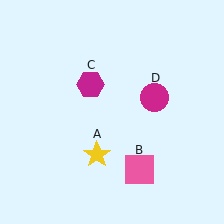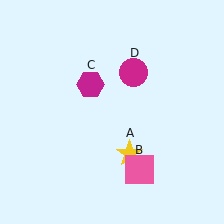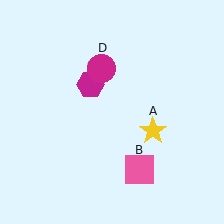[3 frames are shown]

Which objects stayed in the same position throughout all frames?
Pink square (object B) and magenta hexagon (object C) remained stationary.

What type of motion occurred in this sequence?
The yellow star (object A), magenta circle (object D) rotated counterclockwise around the center of the scene.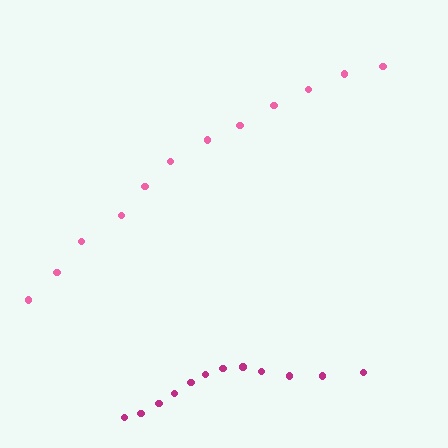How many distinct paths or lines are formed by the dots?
There are 2 distinct paths.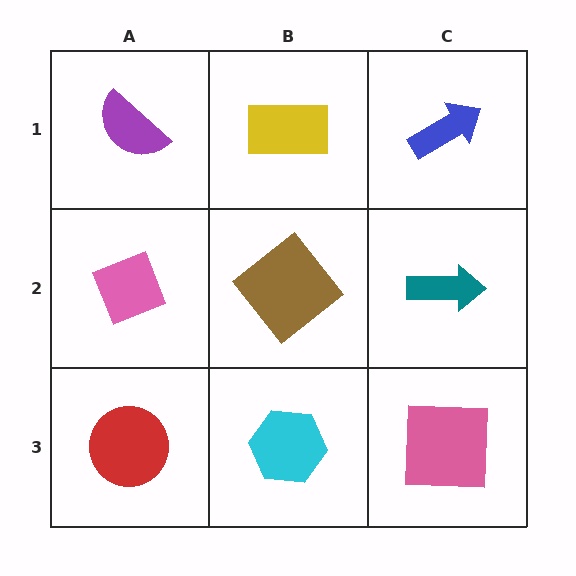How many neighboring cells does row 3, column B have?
3.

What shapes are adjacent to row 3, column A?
A pink diamond (row 2, column A), a cyan hexagon (row 3, column B).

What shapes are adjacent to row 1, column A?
A pink diamond (row 2, column A), a yellow rectangle (row 1, column B).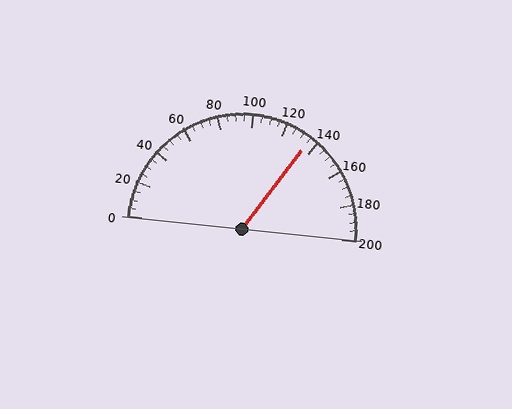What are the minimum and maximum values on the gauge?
The gauge ranges from 0 to 200.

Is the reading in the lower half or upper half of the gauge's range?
The reading is in the upper half of the range (0 to 200).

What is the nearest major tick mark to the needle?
The nearest major tick mark is 140.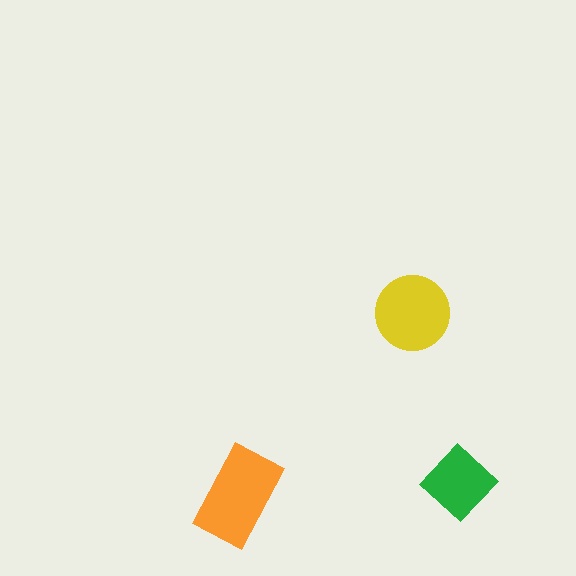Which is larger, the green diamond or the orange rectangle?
The orange rectangle.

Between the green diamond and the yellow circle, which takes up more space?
The yellow circle.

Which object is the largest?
The orange rectangle.